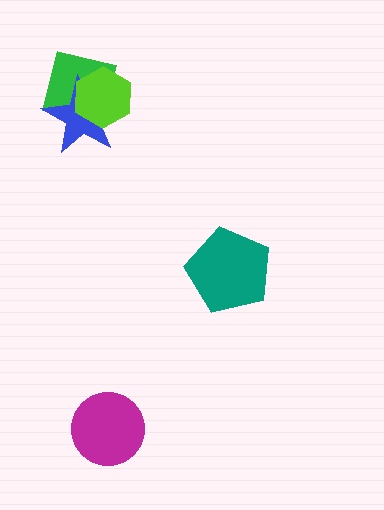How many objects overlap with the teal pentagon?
0 objects overlap with the teal pentagon.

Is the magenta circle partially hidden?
No, no other shape covers it.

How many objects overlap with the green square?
2 objects overlap with the green square.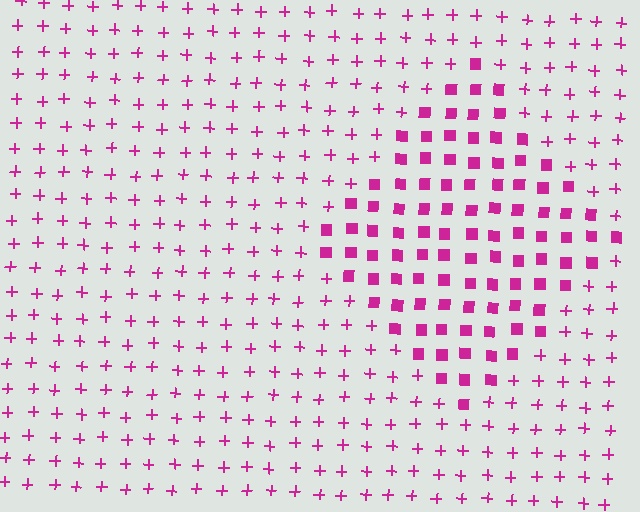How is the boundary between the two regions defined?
The boundary is defined by a change in element shape: squares inside vs. plus signs outside. All elements share the same color and spacing.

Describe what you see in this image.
The image is filled with small magenta elements arranged in a uniform grid. A diamond-shaped region contains squares, while the surrounding area contains plus signs. The boundary is defined purely by the change in element shape.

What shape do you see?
I see a diamond.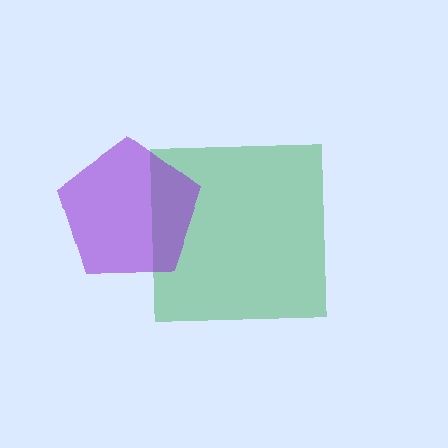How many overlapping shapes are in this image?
There are 2 overlapping shapes in the image.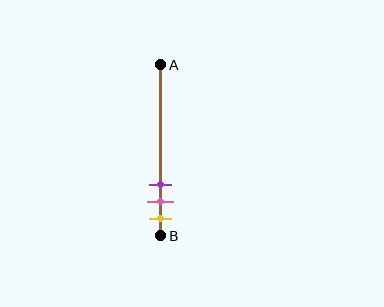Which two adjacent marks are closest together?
The pink and yellow marks are the closest adjacent pair.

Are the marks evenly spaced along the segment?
Yes, the marks are approximately evenly spaced.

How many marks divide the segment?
There are 3 marks dividing the segment.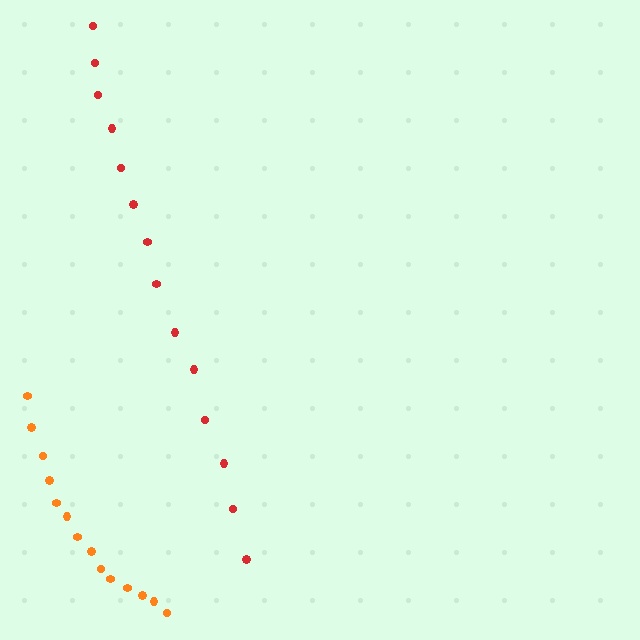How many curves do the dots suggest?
There are 2 distinct paths.